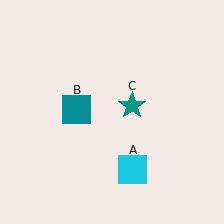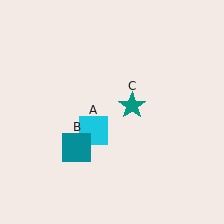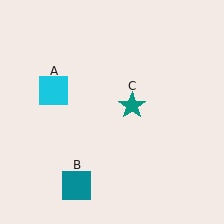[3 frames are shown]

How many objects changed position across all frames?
2 objects changed position: cyan square (object A), teal square (object B).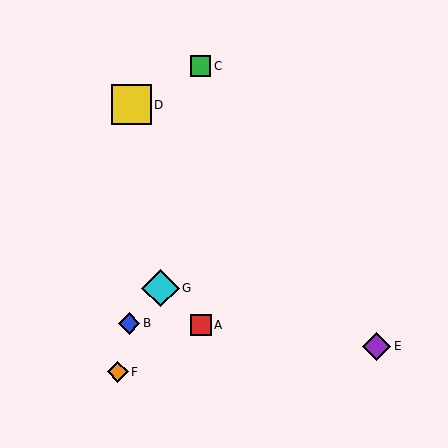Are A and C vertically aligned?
Yes, both are at x≈201.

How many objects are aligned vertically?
2 objects (A, C) are aligned vertically.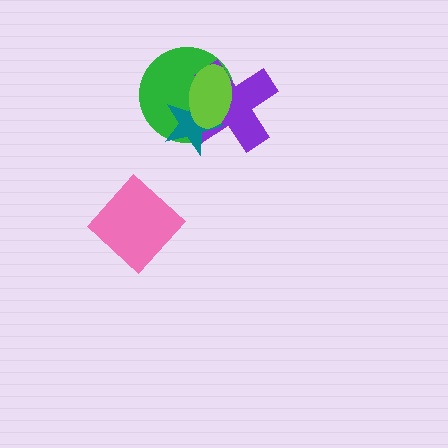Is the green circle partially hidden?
Yes, it is partially covered by another shape.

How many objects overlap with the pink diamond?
0 objects overlap with the pink diamond.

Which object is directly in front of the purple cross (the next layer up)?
The teal star is directly in front of the purple cross.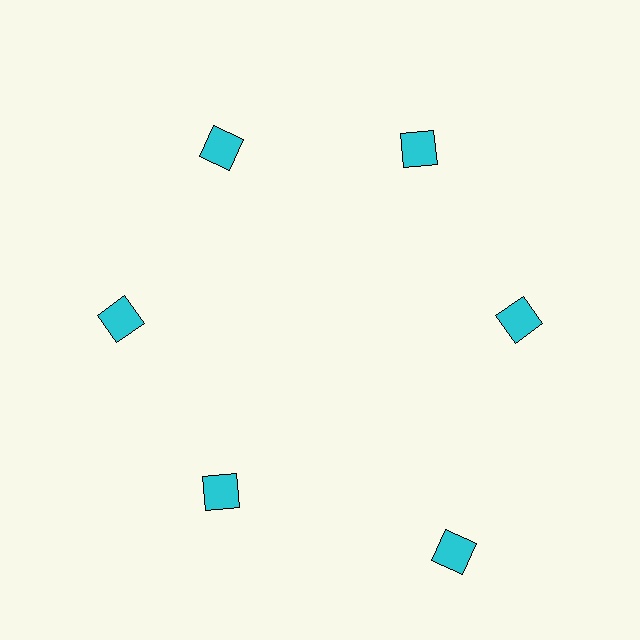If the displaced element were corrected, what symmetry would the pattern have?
It would have 6-fold rotational symmetry — the pattern would map onto itself every 60 degrees.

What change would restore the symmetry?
The symmetry would be restored by moving it inward, back onto the ring so that all 6 diamonds sit at equal angles and equal distance from the center.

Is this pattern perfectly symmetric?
No. The 6 cyan diamonds are arranged in a ring, but one element near the 5 o'clock position is pushed outward from the center, breaking the 6-fold rotational symmetry.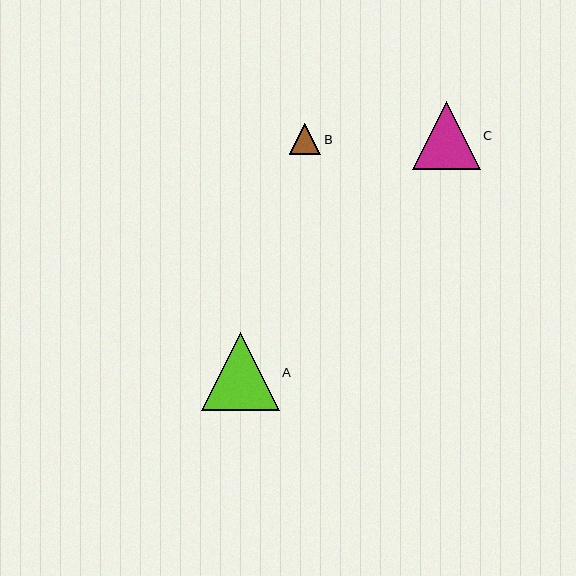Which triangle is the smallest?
Triangle B is the smallest with a size of approximately 31 pixels.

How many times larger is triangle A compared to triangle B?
Triangle A is approximately 2.5 times the size of triangle B.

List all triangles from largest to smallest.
From largest to smallest: A, C, B.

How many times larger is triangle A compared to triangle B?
Triangle A is approximately 2.5 times the size of triangle B.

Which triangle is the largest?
Triangle A is the largest with a size of approximately 78 pixels.